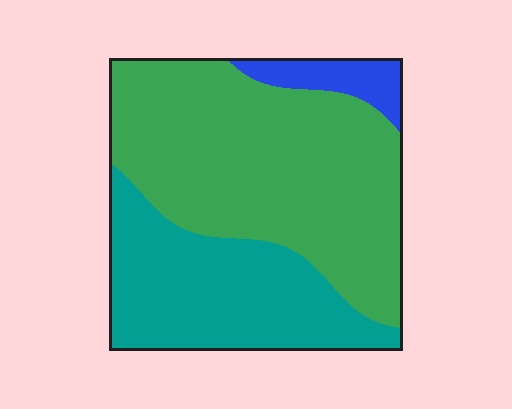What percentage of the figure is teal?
Teal covers around 35% of the figure.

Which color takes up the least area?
Blue, at roughly 5%.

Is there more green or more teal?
Green.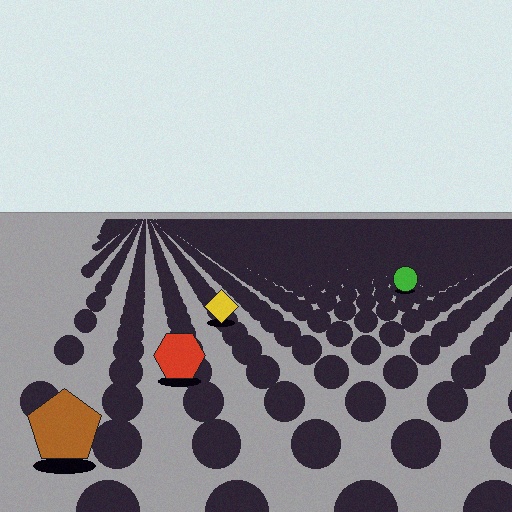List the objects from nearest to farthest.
From nearest to farthest: the brown pentagon, the red hexagon, the yellow diamond, the green circle.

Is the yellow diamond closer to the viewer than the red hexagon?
No. The red hexagon is closer — you can tell from the texture gradient: the ground texture is coarser near it.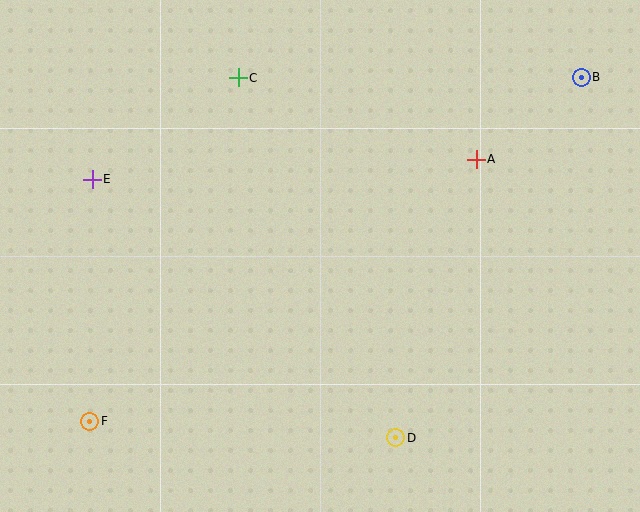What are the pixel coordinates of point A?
Point A is at (476, 159).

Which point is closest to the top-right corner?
Point B is closest to the top-right corner.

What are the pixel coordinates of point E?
Point E is at (92, 179).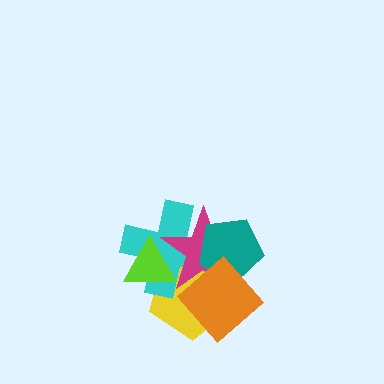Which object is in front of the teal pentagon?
The orange diamond is in front of the teal pentagon.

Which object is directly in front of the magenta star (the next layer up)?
The teal pentagon is directly in front of the magenta star.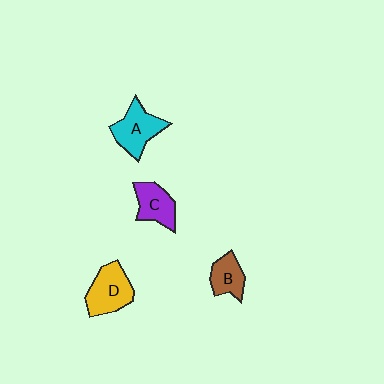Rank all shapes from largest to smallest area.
From largest to smallest: D (yellow), A (cyan), C (purple), B (brown).